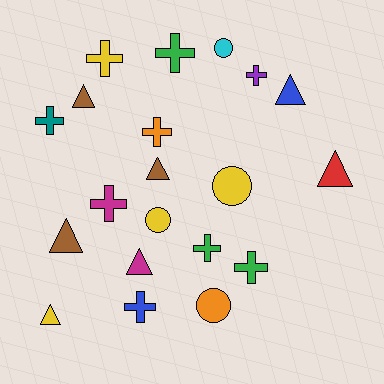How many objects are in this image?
There are 20 objects.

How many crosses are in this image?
There are 9 crosses.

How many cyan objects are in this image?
There is 1 cyan object.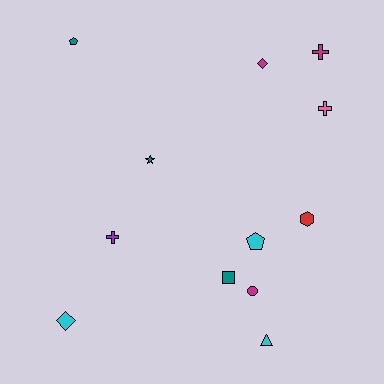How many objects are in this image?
There are 12 objects.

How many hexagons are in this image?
There is 1 hexagon.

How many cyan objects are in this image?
There are 3 cyan objects.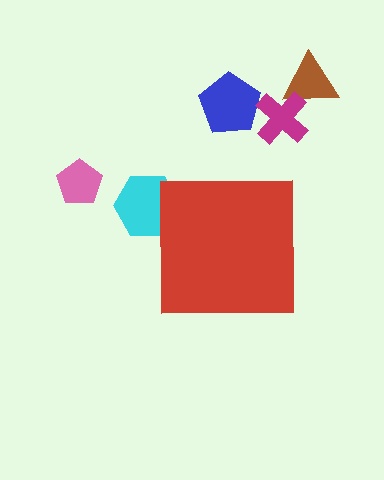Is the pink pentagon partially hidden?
No, the pink pentagon is fully visible.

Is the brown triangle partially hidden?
No, the brown triangle is fully visible.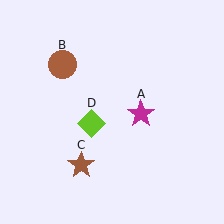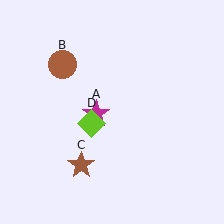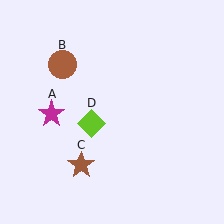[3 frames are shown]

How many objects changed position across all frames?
1 object changed position: magenta star (object A).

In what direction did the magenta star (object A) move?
The magenta star (object A) moved left.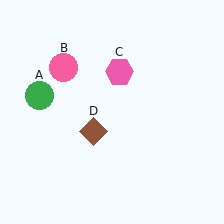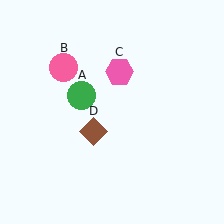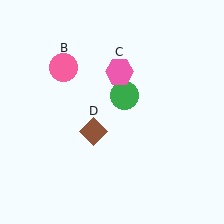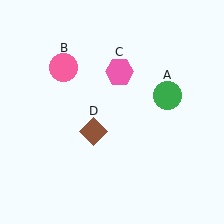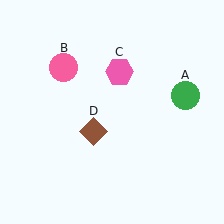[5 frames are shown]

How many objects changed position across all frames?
1 object changed position: green circle (object A).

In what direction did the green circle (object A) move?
The green circle (object A) moved right.